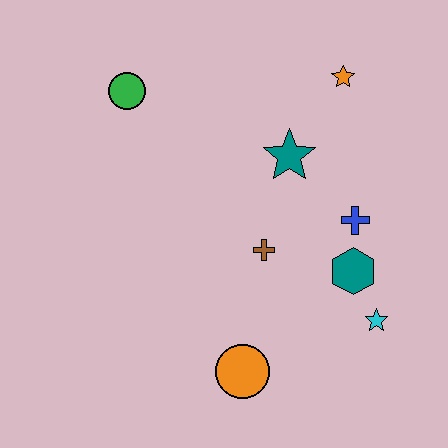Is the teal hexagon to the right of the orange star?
Yes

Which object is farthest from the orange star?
The orange circle is farthest from the orange star.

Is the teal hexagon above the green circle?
No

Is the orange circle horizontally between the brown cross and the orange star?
No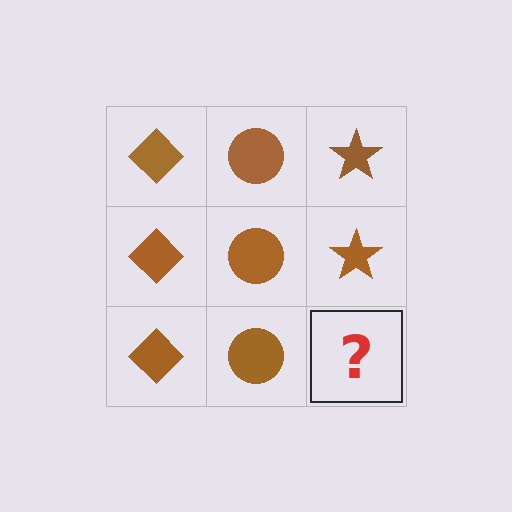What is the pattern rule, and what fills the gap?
The rule is that each column has a consistent shape. The gap should be filled with a brown star.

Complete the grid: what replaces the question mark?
The question mark should be replaced with a brown star.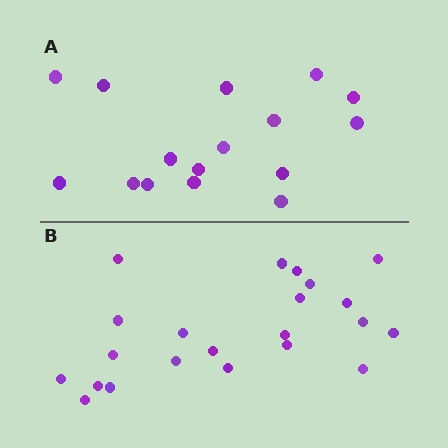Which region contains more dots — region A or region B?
Region B (the bottom region) has more dots.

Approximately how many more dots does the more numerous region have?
Region B has about 6 more dots than region A.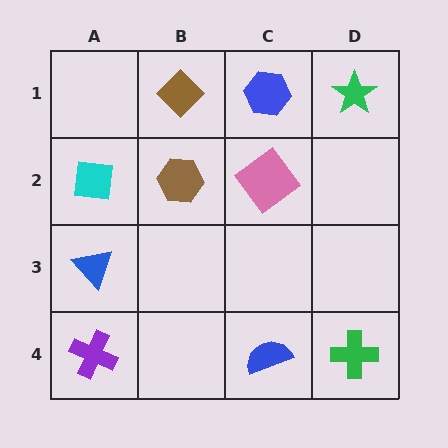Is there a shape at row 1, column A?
No, that cell is empty.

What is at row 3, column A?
A blue triangle.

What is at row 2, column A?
A cyan square.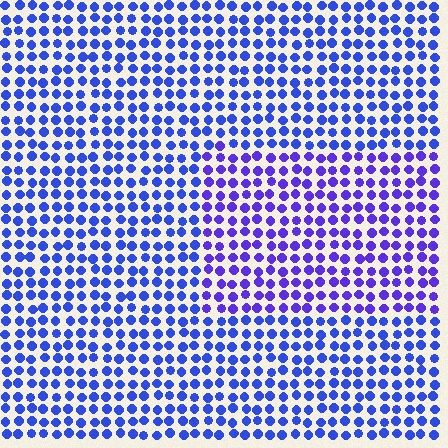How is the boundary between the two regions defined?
The boundary is defined purely by a slight shift in hue (about 25 degrees). Spacing, size, and orientation are identical on both sides.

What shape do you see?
I see a rectangle.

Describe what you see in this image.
The image is filled with small blue elements in a uniform arrangement. A rectangle-shaped region is visible where the elements are tinted to a slightly different hue, forming a subtle color boundary.